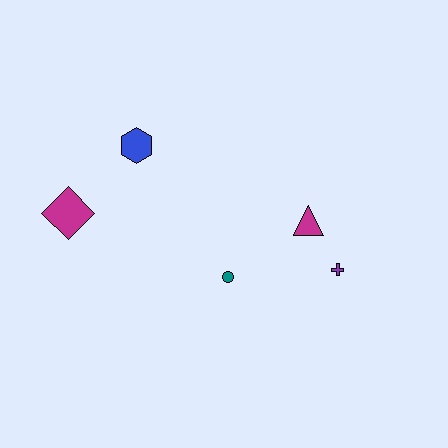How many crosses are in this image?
There is 1 cross.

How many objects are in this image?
There are 5 objects.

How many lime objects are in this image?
There are no lime objects.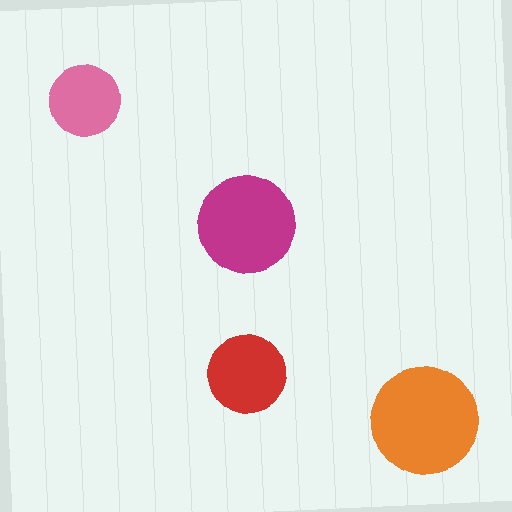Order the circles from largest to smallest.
the orange one, the magenta one, the red one, the pink one.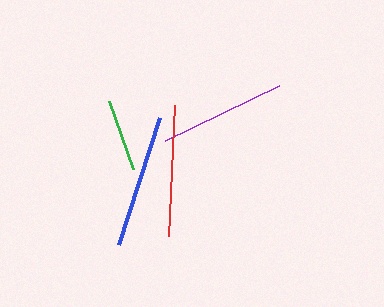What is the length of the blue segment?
The blue segment is approximately 133 pixels long.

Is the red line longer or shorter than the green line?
The red line is longer than the green line.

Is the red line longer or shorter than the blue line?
The blue line is longer than the red line.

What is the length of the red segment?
The red segment is approximately 131 pixels long.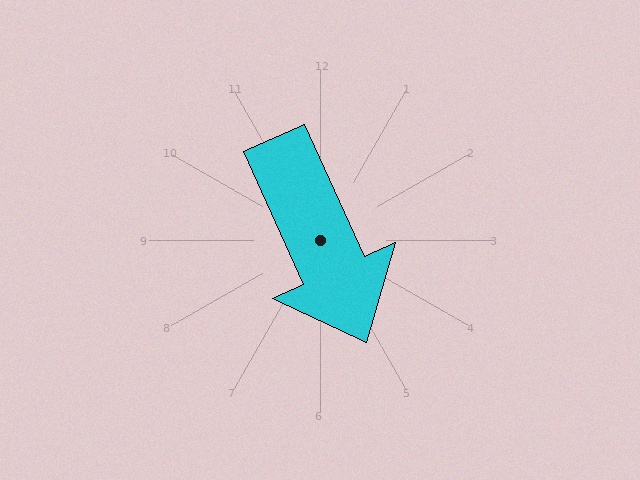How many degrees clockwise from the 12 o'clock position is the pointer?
Approximately 156 degrees.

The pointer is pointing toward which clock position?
Roughly 5 o'clock.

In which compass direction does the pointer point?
Southeast.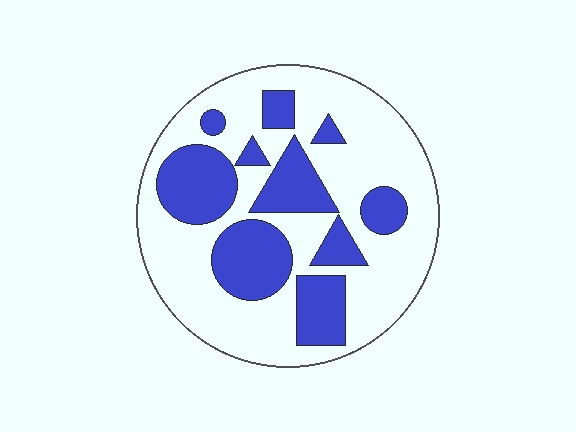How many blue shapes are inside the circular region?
10.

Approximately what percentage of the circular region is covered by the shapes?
Approximately 35%.